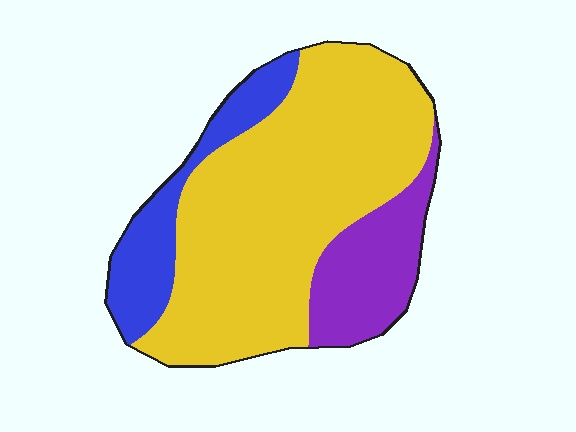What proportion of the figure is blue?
Blue covers roughly 15% of the figure.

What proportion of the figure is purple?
Purple takes up about one sixth (1/6) of the figure.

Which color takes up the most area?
Yellow, at roughly 65%.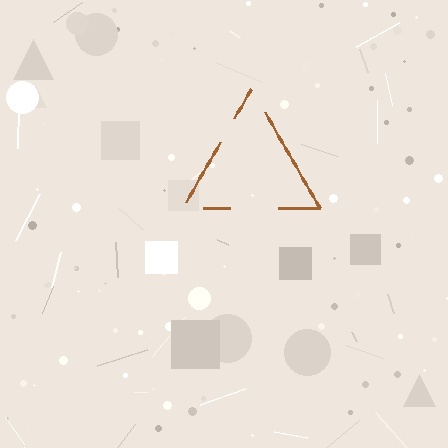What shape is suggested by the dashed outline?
The dashed outline suggests a triangle.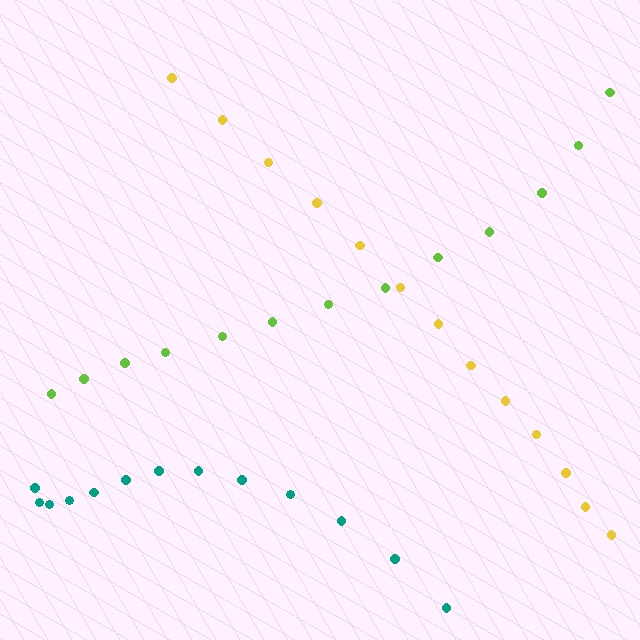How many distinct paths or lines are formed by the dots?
There are 3 distinct paths.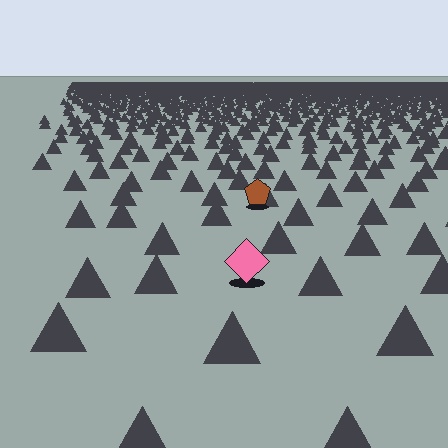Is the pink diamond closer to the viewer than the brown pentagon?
Yes. The pink diamond is closer — you can tell from the texture gradient: the ground texture is coarser near it.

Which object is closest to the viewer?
The pink diamond is closest. The texture marks near it are larger and more spread out.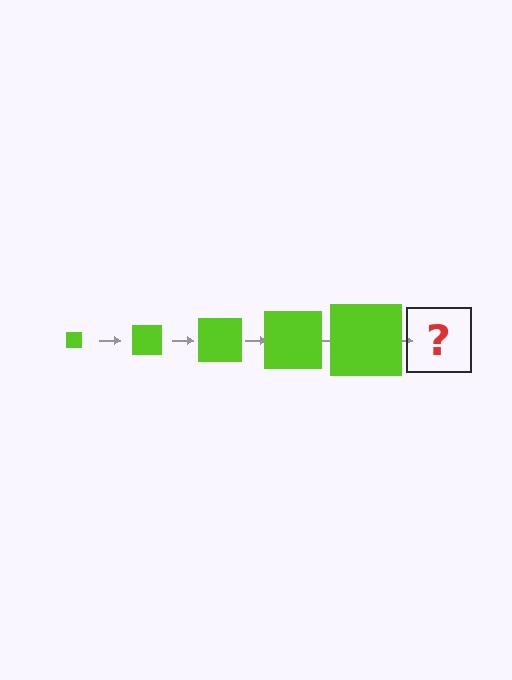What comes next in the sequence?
The next element should be a lime square, larger than the previous one.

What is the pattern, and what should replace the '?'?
The pattern is that the square gets progressively larger each step. The '?' should be a lime square, larger than the previous one.